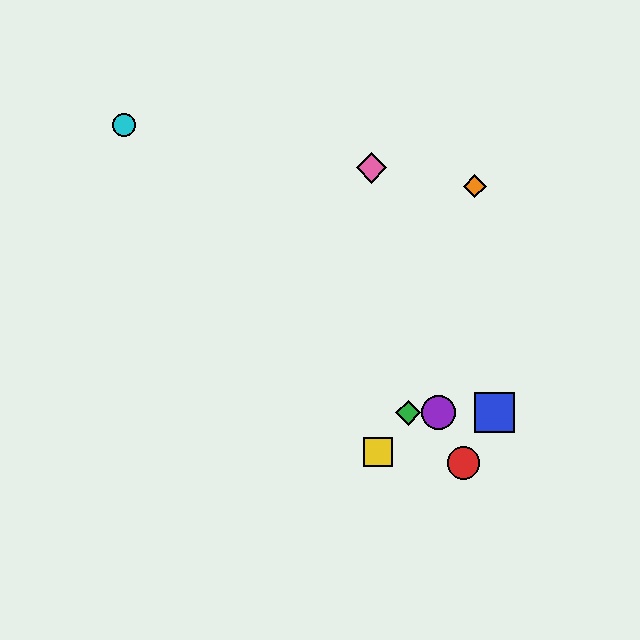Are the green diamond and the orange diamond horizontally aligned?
No, the green diamond is at y≈413 and the orange diamond is at y≈186.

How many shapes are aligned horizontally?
3 shapes (the blue square, the green diamond, the purple circle) are aligned horizontally.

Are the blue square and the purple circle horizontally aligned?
Yes, both are at y≈413.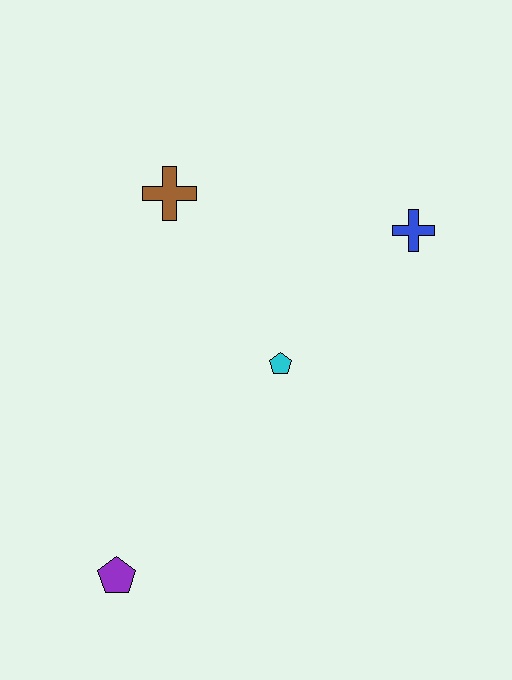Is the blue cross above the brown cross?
No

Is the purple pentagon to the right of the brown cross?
No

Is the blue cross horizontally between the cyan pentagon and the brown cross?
No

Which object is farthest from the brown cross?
The purple pentagon is farthest from the brown cross.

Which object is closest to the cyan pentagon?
The blue cross is closest to the cyan pentagon.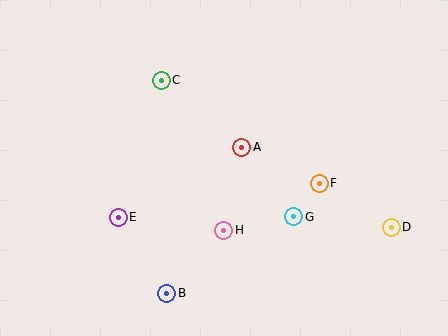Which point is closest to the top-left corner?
Point C is closest to the top-left corner.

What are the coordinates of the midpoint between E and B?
The midpoint between E and B is at (142, 255).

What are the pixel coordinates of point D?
Point D is at (391, 227).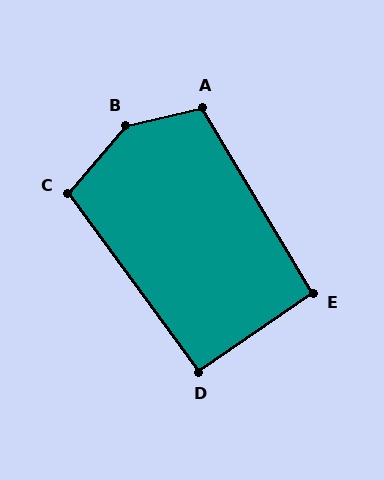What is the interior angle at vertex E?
Approximately 94 degrees (approximately right).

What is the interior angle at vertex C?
Approximately 104 degrees (obtuse).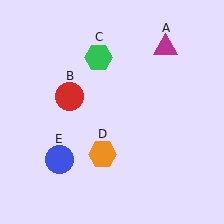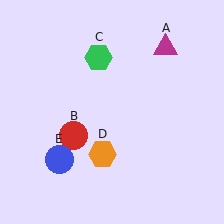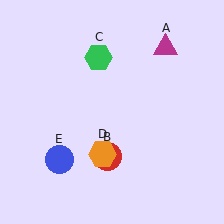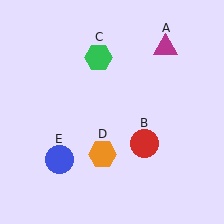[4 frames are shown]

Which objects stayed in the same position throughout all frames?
Magenta triangle (object A) and green hexagon (object C) and orange hexagon (object D) and blue circle (object E) remained stationary.